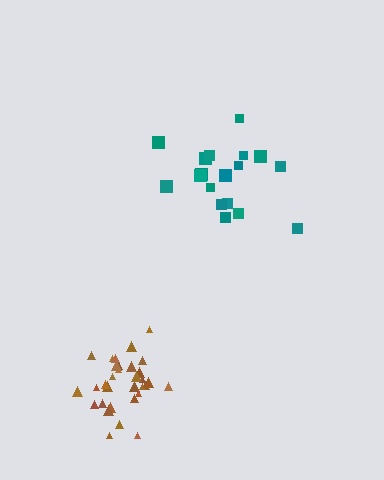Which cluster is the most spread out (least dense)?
Teal.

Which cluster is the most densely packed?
Brown.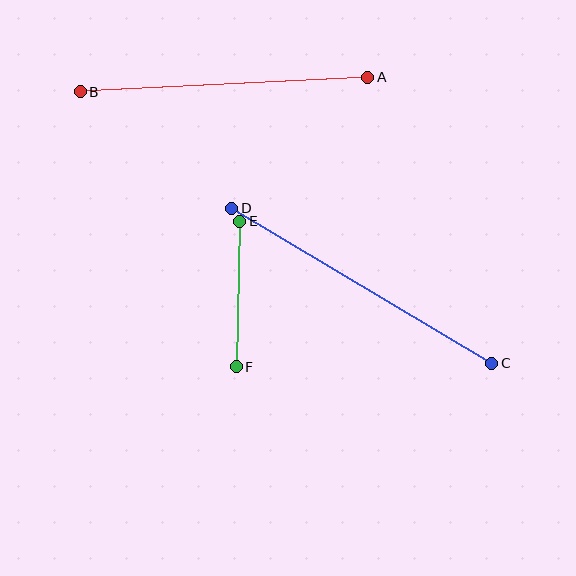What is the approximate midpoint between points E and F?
The midpoint is at approximately (238, 294) pixels.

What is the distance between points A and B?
The distance is approximately 288 pixels.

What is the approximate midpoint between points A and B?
The midpoint is at approximately (224, 85) pixels.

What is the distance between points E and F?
The distance is approximately 145 pixels.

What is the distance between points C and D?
The distance is approximately 303 pixels.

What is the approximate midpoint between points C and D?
The midpoint is at approximately (362, 286) pixels.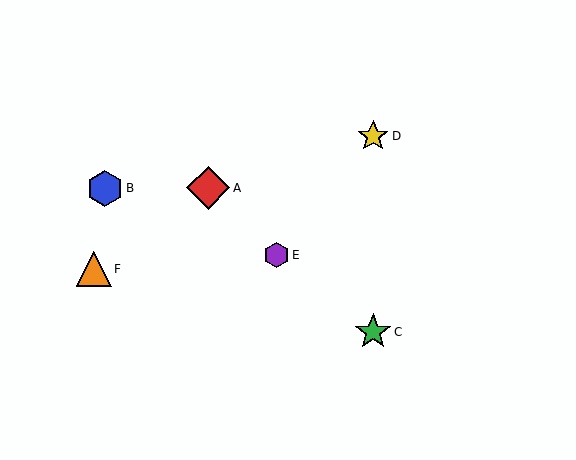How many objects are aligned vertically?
2 objects (C, D) are aligned vertically.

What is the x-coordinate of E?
Object E is at x≈276.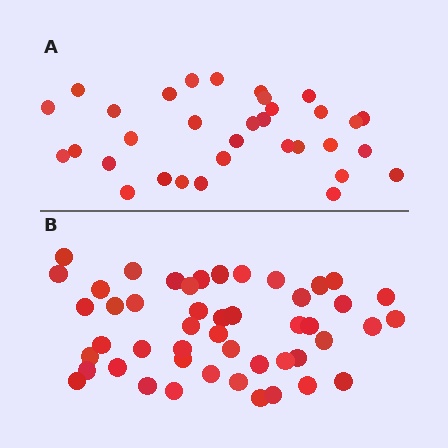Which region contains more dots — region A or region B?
Region B (the bottom region) has more dots.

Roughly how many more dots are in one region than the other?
Region B has approximately 15 more dots than region A.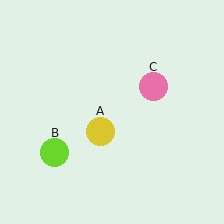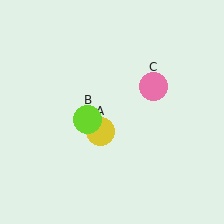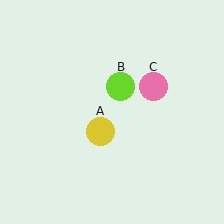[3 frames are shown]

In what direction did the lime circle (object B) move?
The lime circle (object B) moved up and to the right.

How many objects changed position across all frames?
1 object changed position: lime circle (object B).